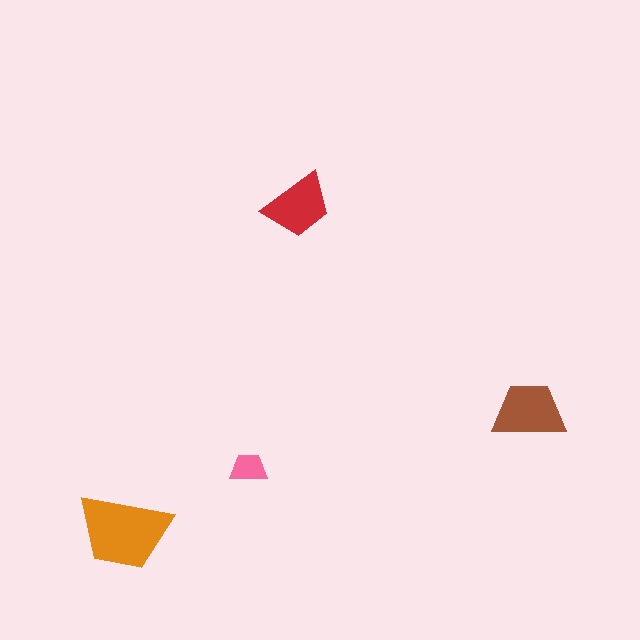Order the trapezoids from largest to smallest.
the orange one, the brown one, the red one, the pink one.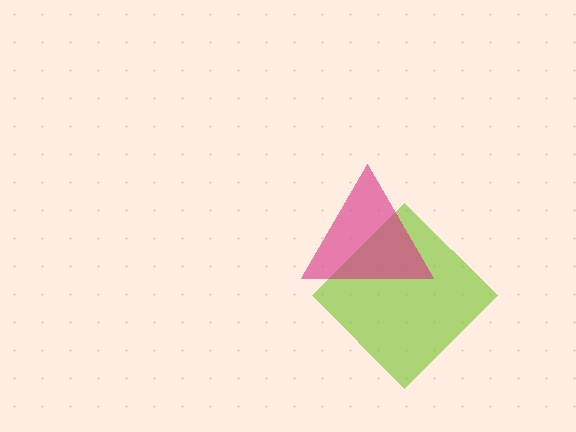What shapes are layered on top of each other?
The layered shapes are: a lime diamond, a magenta triangle.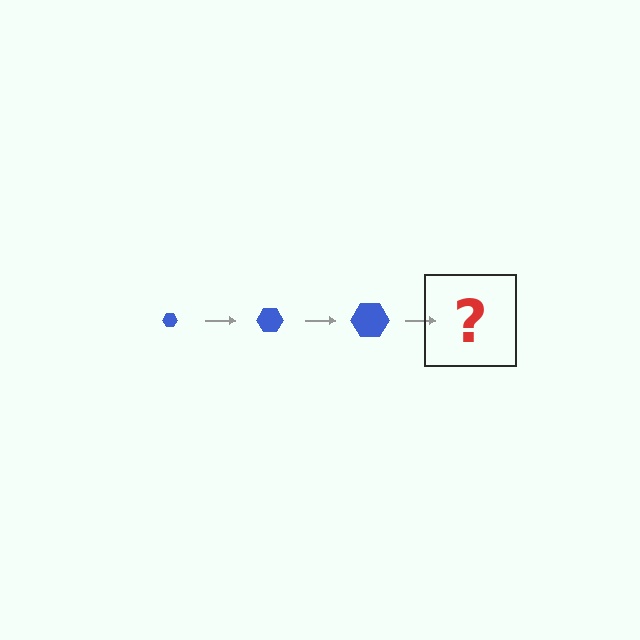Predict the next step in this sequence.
The next step is a blue hexagon, larger than the previous one.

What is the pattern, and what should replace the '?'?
The pattern is that the hexagon gets progressively larger each step. The '?' should be a blue hexagon, larger than the previous one.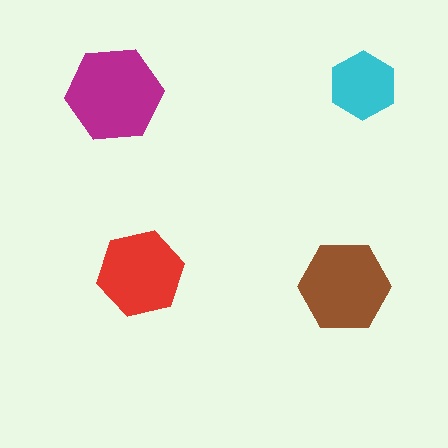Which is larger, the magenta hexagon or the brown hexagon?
The magenta one.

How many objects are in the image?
There are 4 objects in the image.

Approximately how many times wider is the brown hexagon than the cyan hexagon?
About 1.5 times wider.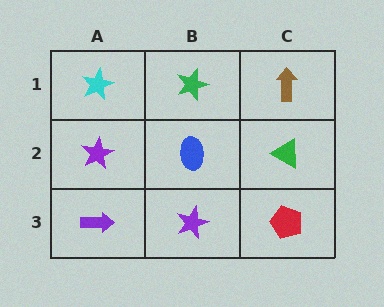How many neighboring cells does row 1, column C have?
2.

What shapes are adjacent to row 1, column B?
A blue ellipse (row 2, column B), a cyan star (row 1, column A), a brown arrow (row 1, column C).